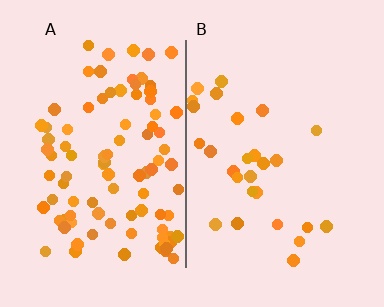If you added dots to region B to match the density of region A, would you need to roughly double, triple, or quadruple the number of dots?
Approximately triple.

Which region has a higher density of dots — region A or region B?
A (the left).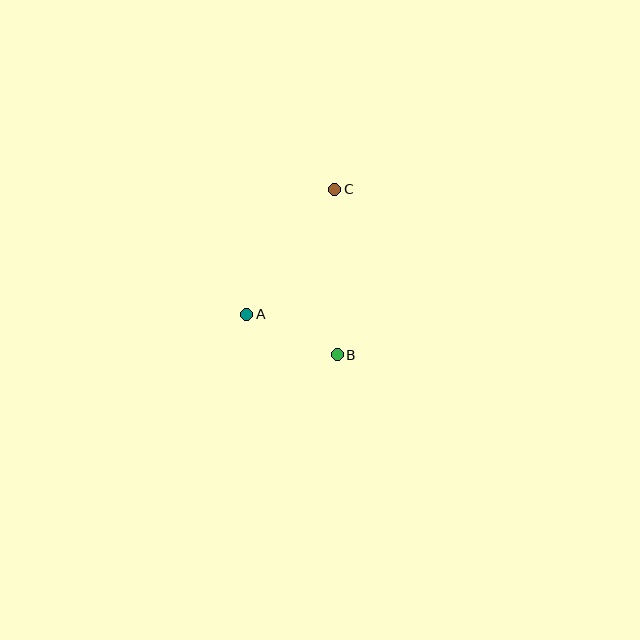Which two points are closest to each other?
Points A and B are closest to each other.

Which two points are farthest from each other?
Points B and C are farthest from each other.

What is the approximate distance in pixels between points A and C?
The distance between A and C is approximately 153 pixels.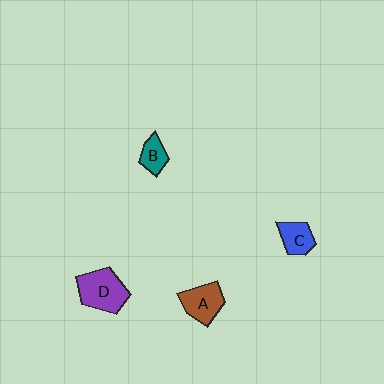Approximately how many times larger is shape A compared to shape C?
Approximately 1.3 times.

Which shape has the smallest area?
Shape B (teal).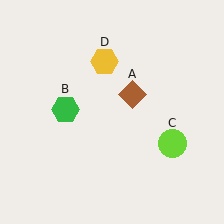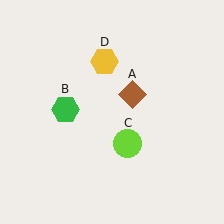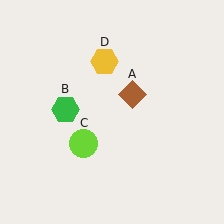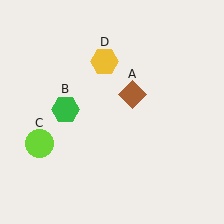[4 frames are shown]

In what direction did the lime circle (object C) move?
The lime circle (object C) moved left.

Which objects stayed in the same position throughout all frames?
Brown diamond (object A) and green hexagon (object B) and yellow hexagon (object D) remained stationary.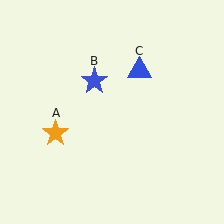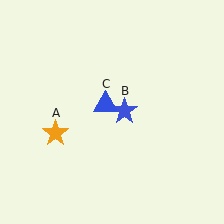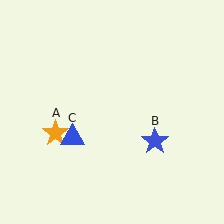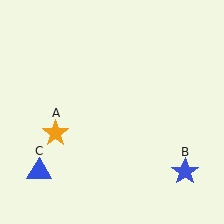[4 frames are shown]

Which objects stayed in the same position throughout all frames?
Orange star (object A) remained stationary.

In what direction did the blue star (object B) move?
The blue star (object B) moved down and to the right.